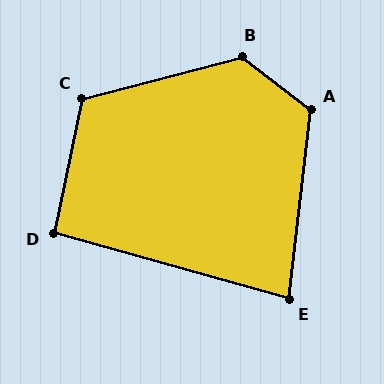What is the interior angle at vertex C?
Approximately 116 degrees (obtuse).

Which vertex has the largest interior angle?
B, at approximately 128 degrees.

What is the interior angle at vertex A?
Approximately 121 degrees (obtuse).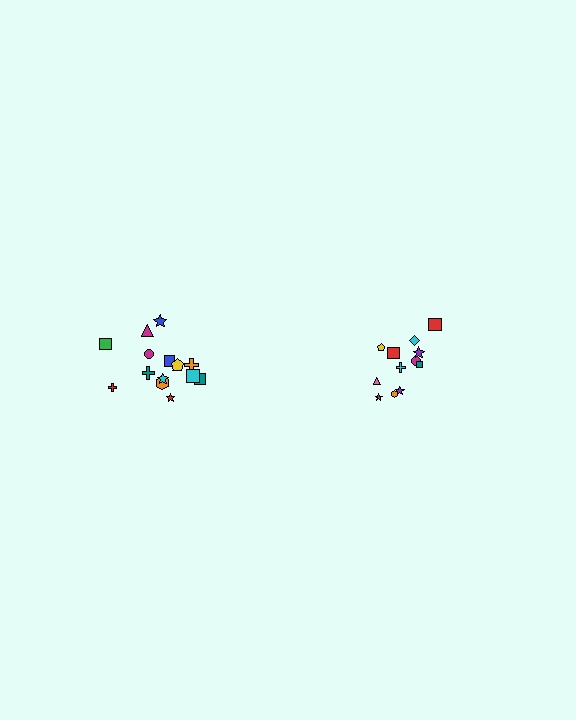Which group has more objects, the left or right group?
The left group.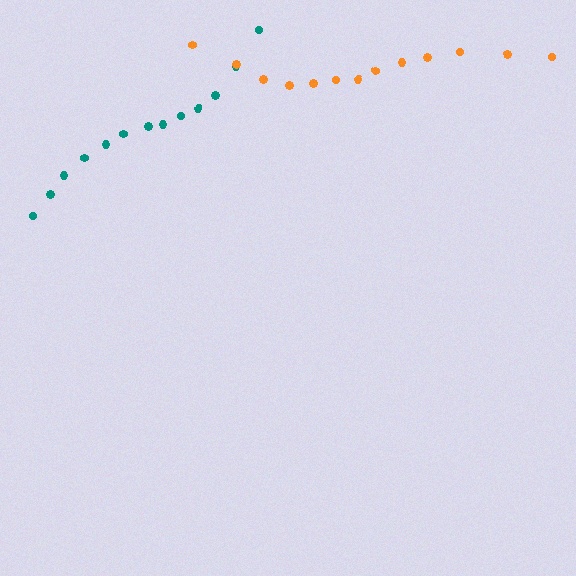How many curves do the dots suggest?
There are 2 distinct paths.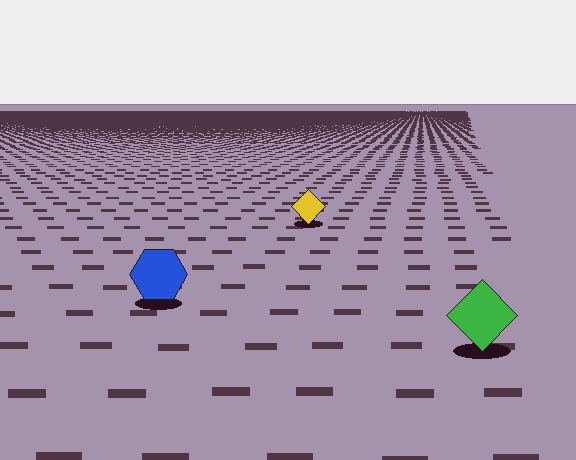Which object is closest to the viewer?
The green diamond is closest. The texture marks near it are larger and more spread out.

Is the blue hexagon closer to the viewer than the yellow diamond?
Yes. The blue hexagon is closer — you can tell from the texture gradient: the ground texture is coarser near it.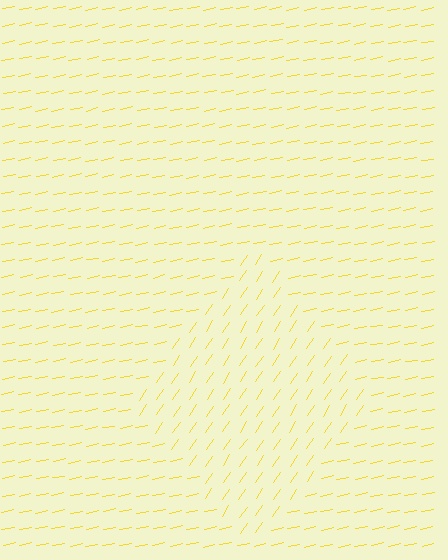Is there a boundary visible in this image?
Yes, there is a texture boundary formed by a change in line orientation.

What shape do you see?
I see a diamond.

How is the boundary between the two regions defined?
The boundary is defined purely by a change in line orientation (approximately 45 degrees difference). All lines are the same color and thickness.